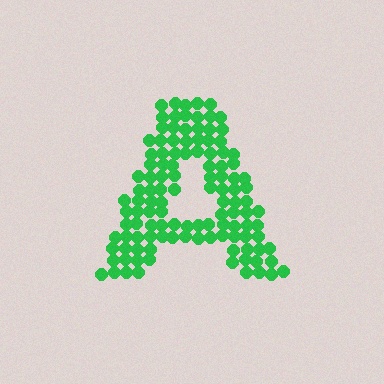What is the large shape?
The large shape is the letter A.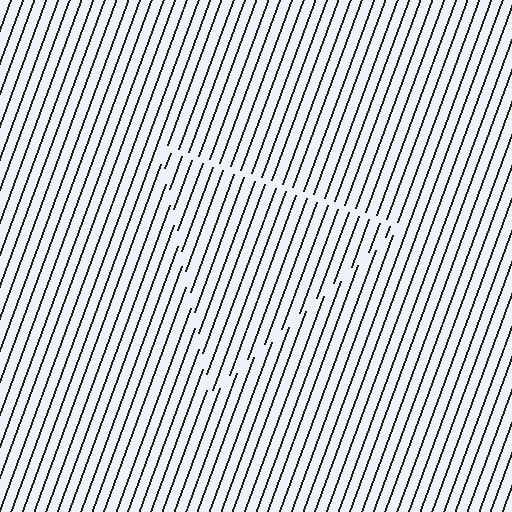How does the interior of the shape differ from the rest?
The interior of the shape contains the same grating, shifted by half a period — the contour is defined by the phase discontinuity where line-ends from the inner and outer gratings abut.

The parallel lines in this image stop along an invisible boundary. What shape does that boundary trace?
An illusory triangle. The interior of the shape contains the same grating, shifted by half a period — the contour is defined by the phase discontinuity where line-ends from the inner and outer gratings abut.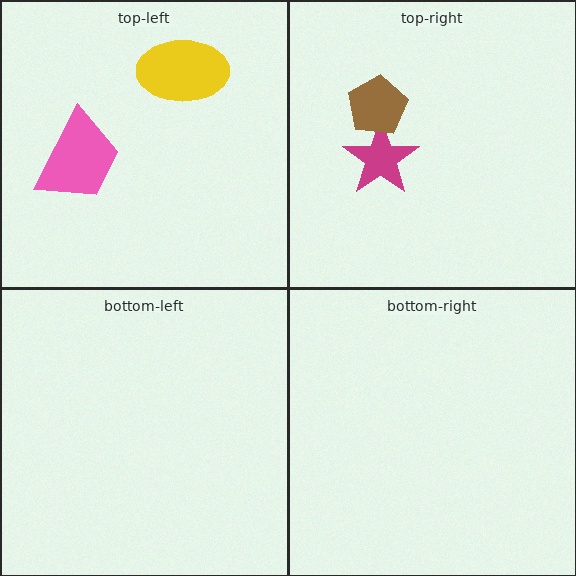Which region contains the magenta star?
The top-right region.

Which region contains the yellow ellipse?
The top-left region.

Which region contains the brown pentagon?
The top-right region.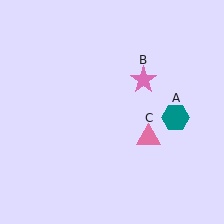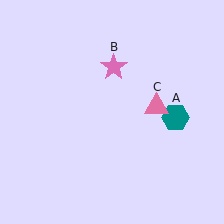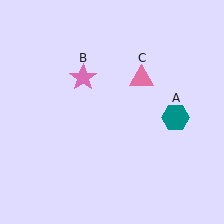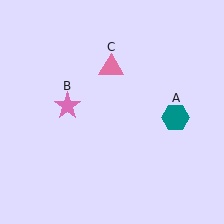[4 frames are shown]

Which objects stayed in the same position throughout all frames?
Teal hexagon (object A) remained stationary.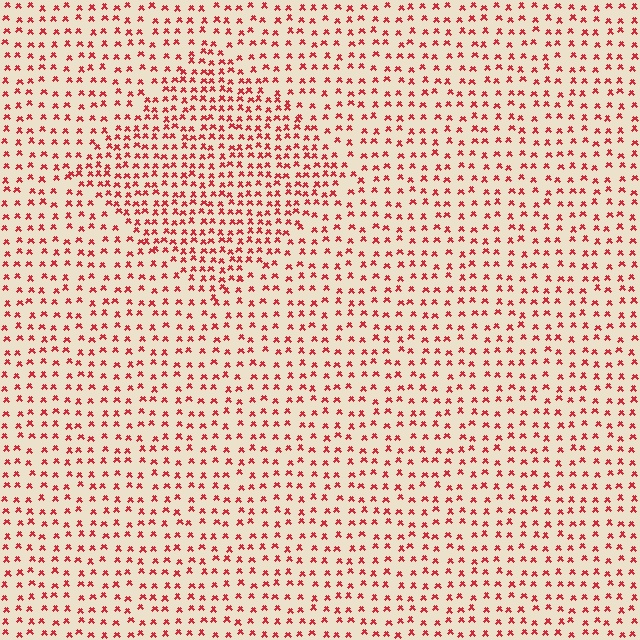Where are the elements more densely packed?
The elements are more densely packed inside the diamond boundary.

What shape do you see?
I see a diamond.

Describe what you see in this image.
The image contains small red elements arranged at two different densities. A diamond-shaped region is visible where the elements are more densely packed than the surrounding area.